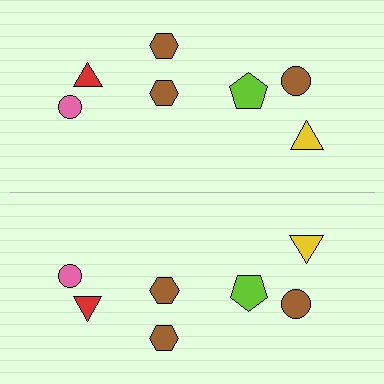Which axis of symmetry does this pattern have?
The pattern has a horizontal axis of symmetry running through the center of the image.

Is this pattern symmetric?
Yes, this pattern has bilateral (reflection) symmetry.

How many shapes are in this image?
There are 14 shapes in this image.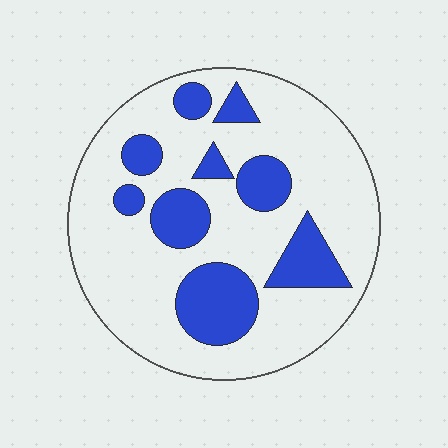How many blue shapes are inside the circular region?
9.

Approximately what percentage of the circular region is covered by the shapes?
Approximately 25%.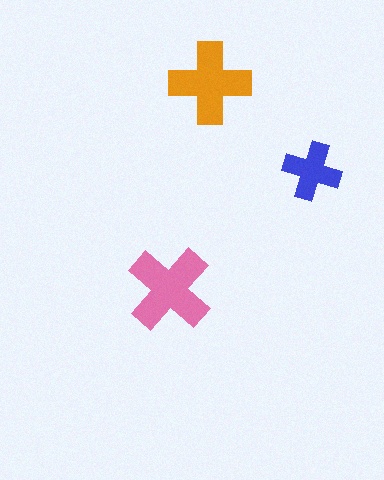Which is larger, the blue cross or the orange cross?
The orange one.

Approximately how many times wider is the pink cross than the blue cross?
About 1.5 times wider.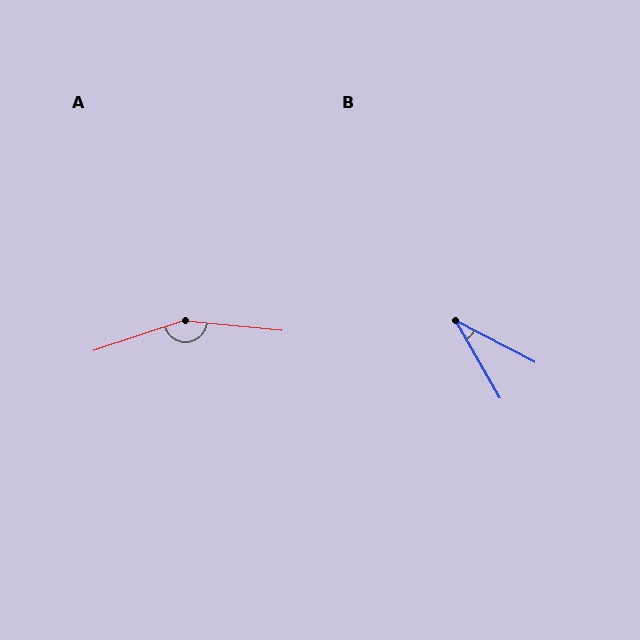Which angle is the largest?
A, at approximately 156 degrees.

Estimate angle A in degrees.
Approximately 156 degrees.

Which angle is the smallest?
B, at approximately 33 degrees.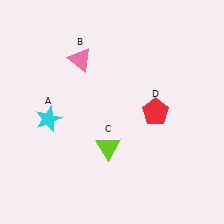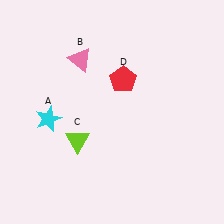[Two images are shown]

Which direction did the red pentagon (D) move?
The red pentagon (D) moved left.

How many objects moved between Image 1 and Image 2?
2 objects moved between the two images.